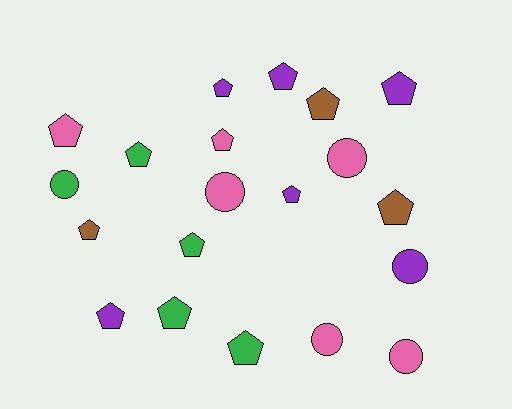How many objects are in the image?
There are 20 objects.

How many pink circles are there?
There are 4 pink circles.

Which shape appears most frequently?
Pentagon, with 14 objects.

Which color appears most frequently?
Purple, with 6 objects.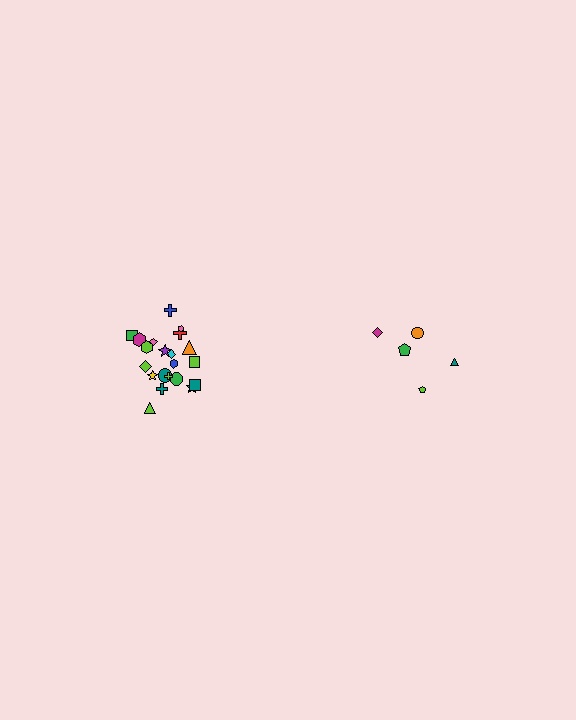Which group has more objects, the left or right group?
The left group.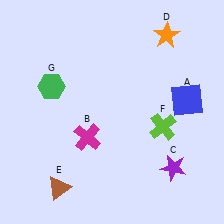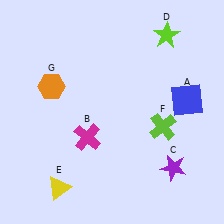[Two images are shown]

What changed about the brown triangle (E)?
In Image 1, E is brown. In Image 2, it changed to yellow.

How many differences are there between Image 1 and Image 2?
There are 3 differences between the two images.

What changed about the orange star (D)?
In Image 1, D is orange. In Image 2, it changed to lime.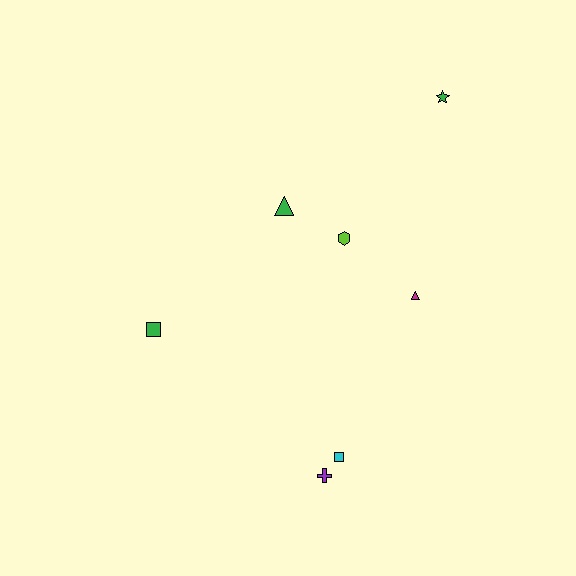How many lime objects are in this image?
There is 1 lime object.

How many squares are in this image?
There are 2 squares.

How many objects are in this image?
There are 7 objects.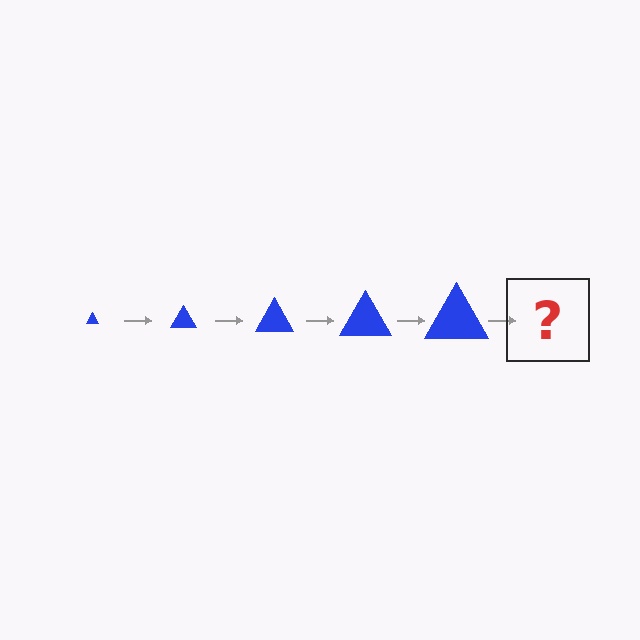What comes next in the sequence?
The next element should be a blue triangle, larger than the previous one.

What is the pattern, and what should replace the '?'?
The pattern is that the triangle gets progressively larger each step. The '?' should be a blue triangle, larger than the previous one.